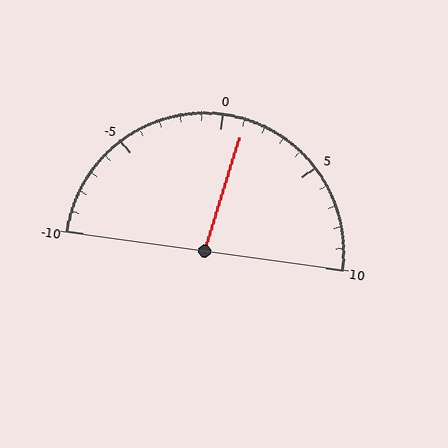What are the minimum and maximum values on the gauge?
The gauge ranges from -10 to 10.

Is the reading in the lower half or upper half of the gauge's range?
The reading is in the upper half of the range (-10 to 10).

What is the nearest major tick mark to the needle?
The nearest major tick mark is 0.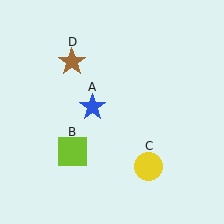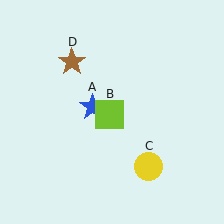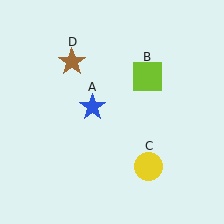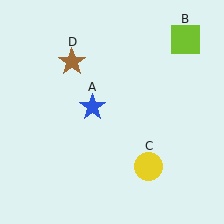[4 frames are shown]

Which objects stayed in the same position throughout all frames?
Blue star (object A) and yellow circle (object C) and brown star (object D) remained stationary.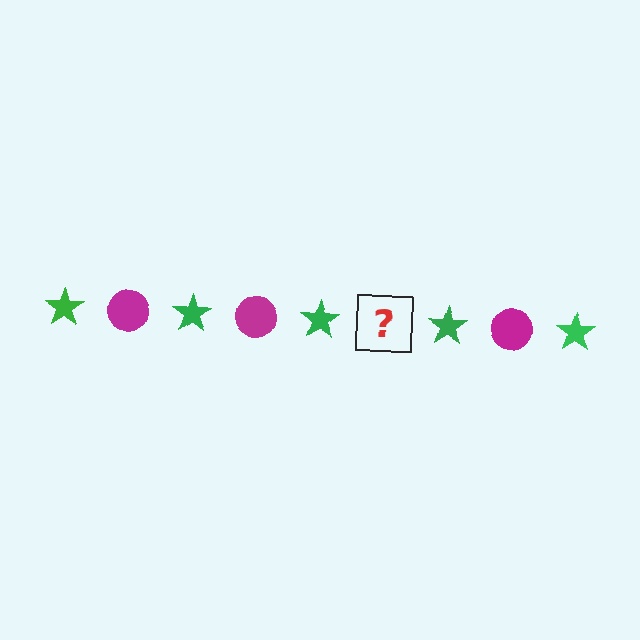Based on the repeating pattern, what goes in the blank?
The blank should be a magenta circle.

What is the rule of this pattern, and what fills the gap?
The rule is that the pattern alternates between green star and magenta circle. The gap should be filled with a magenta circle.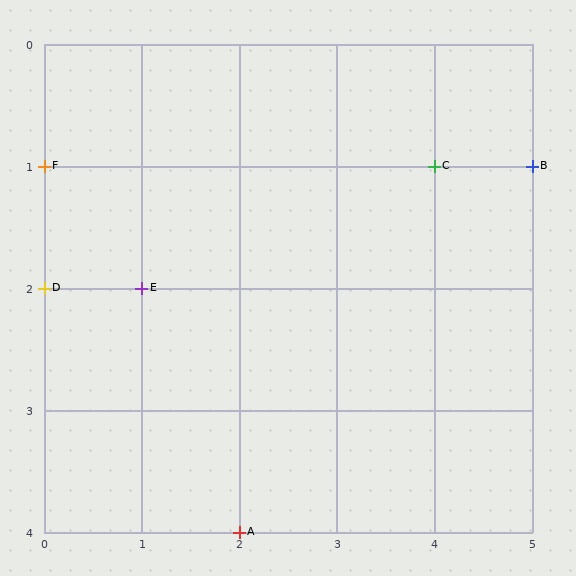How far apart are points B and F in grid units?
Points B and F are 5 columns apart.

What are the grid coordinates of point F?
Point F is at grid coordinates (0, 1).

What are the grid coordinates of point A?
Point A is at grid coordinates (2, 4).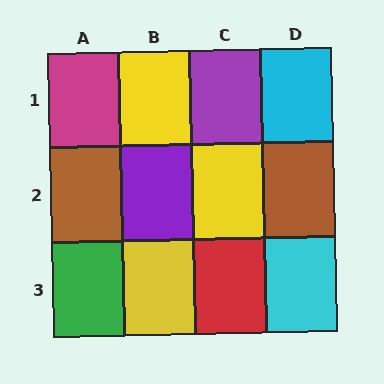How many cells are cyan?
2 cells are cyan.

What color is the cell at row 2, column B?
Purple.